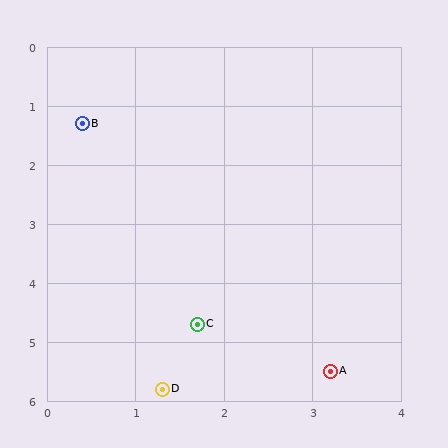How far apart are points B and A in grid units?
Points B and A are about 5.0 grid units apart.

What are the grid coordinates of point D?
Point D is at approximately (1.3, 5.8).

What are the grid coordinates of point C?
Point C is at approximately (1.7, 4.7).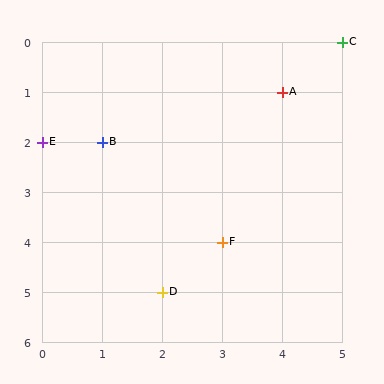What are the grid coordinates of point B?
Point B is at grid coordinates (1, 2).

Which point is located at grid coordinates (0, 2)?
Point E is at (0, 2).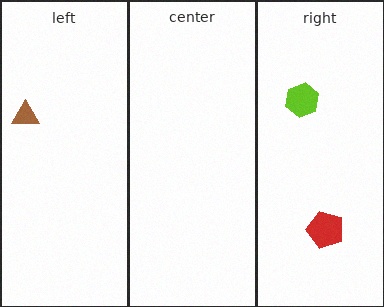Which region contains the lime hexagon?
The right region.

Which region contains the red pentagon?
The right region.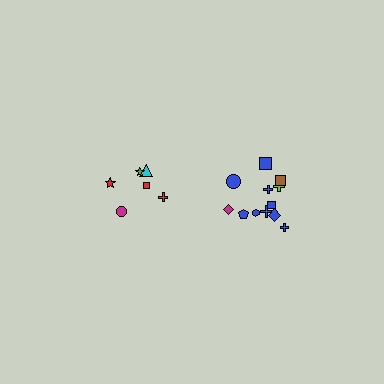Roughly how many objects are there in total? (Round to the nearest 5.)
Roughly 20 objects in total.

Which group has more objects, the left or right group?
The right group.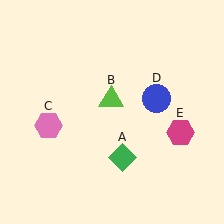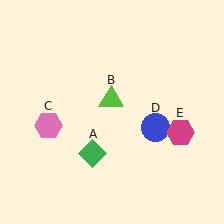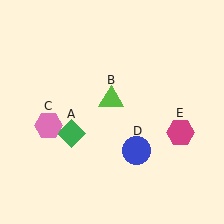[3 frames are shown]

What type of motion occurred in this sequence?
The green diamond (object A), blue circle (object D) rotated clockwise around the center of the scene.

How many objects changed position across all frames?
2 objects changed position: green diamond (object A), blue circle (object D).